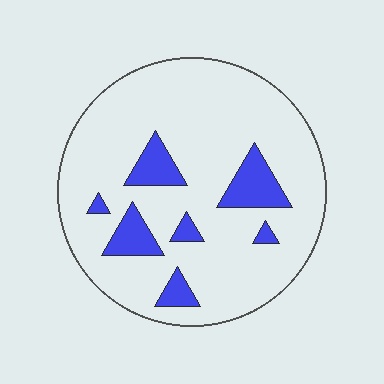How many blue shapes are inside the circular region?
7.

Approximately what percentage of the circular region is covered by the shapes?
Approximately 15%.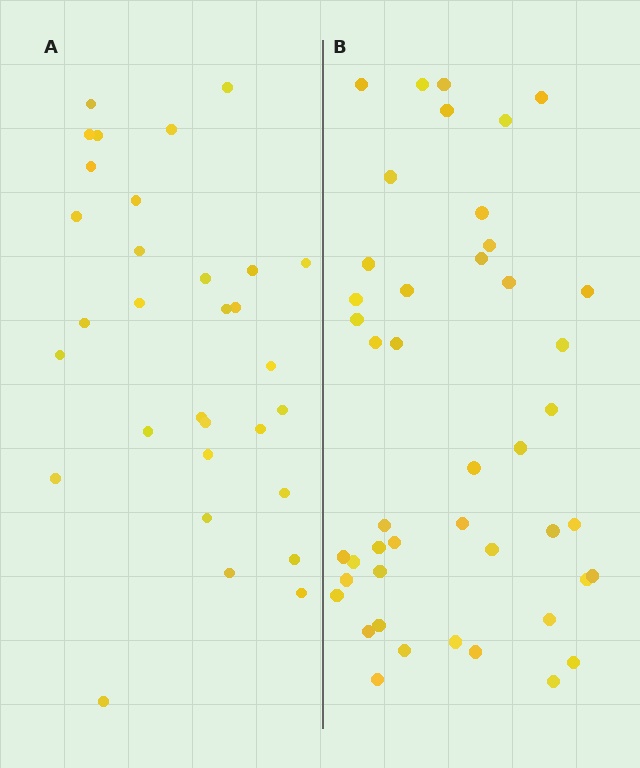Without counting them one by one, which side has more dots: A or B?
Region B (the right region) has more dots.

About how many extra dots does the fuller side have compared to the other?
Region B has approximately 15 more dots than region A.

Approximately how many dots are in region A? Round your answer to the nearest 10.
About 30 dots. (The exact count is 31, which rounds to 30.)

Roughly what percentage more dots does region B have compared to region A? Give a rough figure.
About 45% more.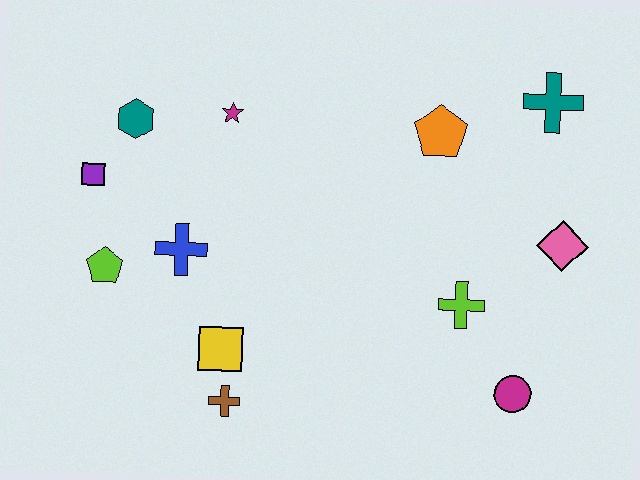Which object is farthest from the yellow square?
The teal cross is farthest from the yellow square.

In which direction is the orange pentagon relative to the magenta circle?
The orange pentagon is above the magenta circle.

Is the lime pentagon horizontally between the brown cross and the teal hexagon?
No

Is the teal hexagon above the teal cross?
No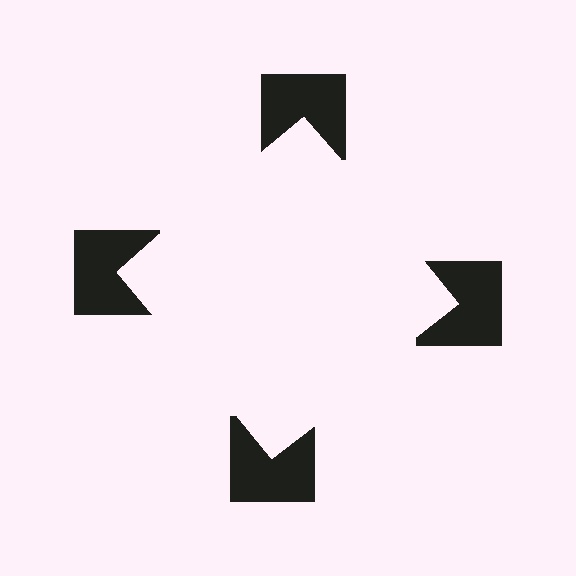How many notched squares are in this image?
There are 4 — one at each vertex of the illusory square.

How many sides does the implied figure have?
4 sides.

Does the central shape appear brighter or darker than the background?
It typically appears slightly brighter than the background, even though no actual brightness change is drawn.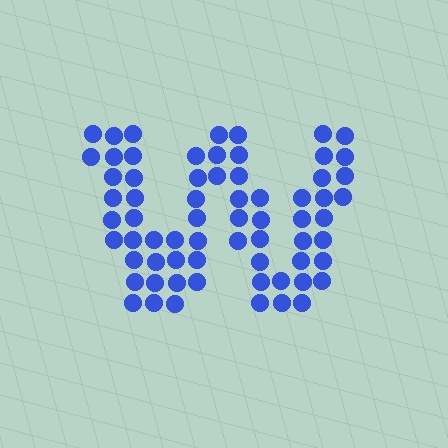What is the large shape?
The large shape is the letter W.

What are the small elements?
The small elements are circles.